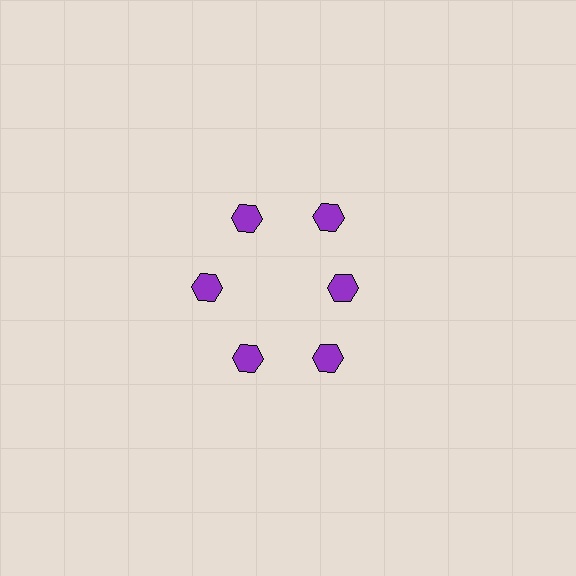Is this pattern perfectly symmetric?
No. The 6 purple hexagons are arranged in a ring, but one element near the 3 o'clock position is pulled inward toward the center, breaking the 6-fold rotational symmetry.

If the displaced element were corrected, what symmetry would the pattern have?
It would have 6-fold rotational symmetry — the pattern would map onto itself every 60 degrees.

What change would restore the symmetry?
The symmetry would be restored by moving it outward, back onto the ring so that all 6 hexagons sit at equal angles and equal distance from the center.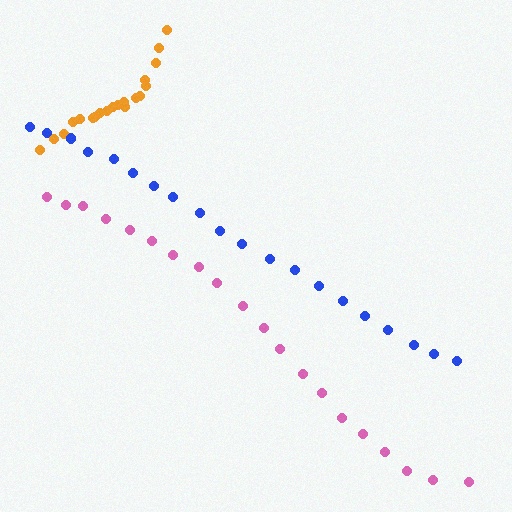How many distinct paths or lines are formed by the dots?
There are 3 distinct paths.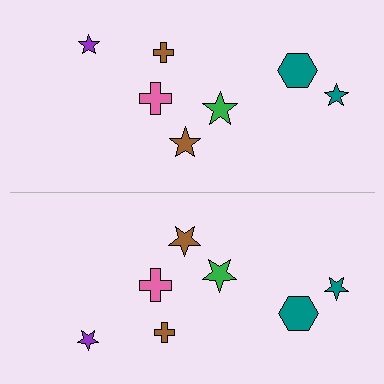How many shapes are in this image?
There are 14 shapes in this image.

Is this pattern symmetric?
Yes, this pattern has bilateral (reflection) symmetry.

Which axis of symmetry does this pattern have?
The pattern has a horizontal axis of symmetry running through the center of the image.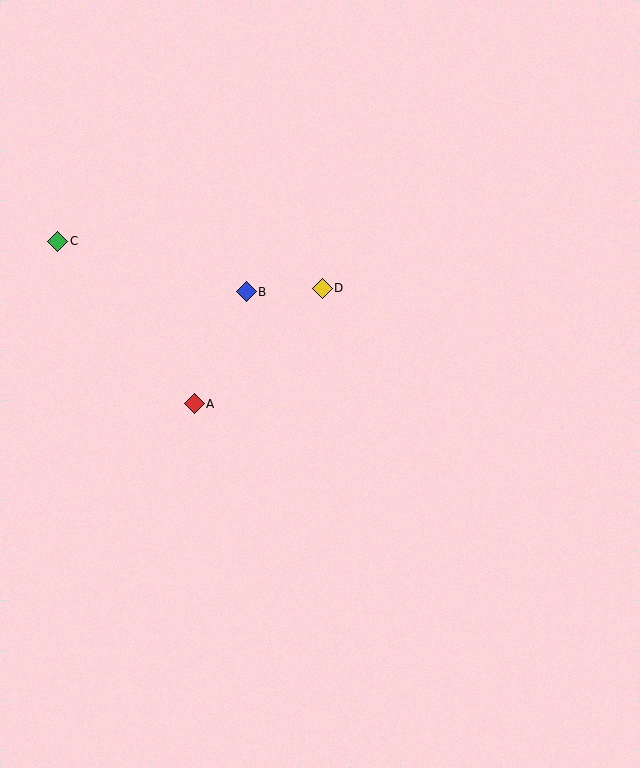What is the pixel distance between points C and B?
The distance between C and B is 195 pixels.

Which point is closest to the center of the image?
Point D at (322, 288) is closest to the center.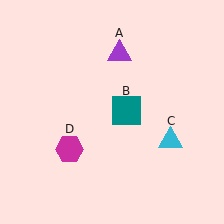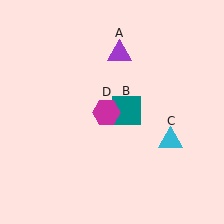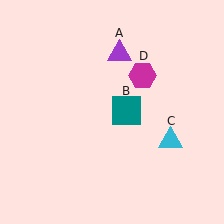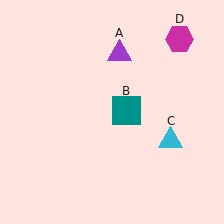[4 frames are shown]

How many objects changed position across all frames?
1 object changed position: magenta hexagon (object D).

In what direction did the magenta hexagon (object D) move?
The magenta hexagon (object D) moved up and to the right.